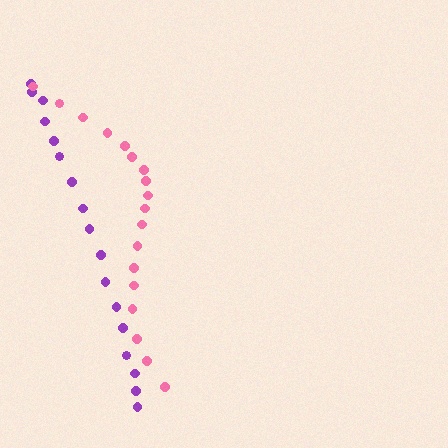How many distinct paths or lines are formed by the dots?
There are 2 distinct paths.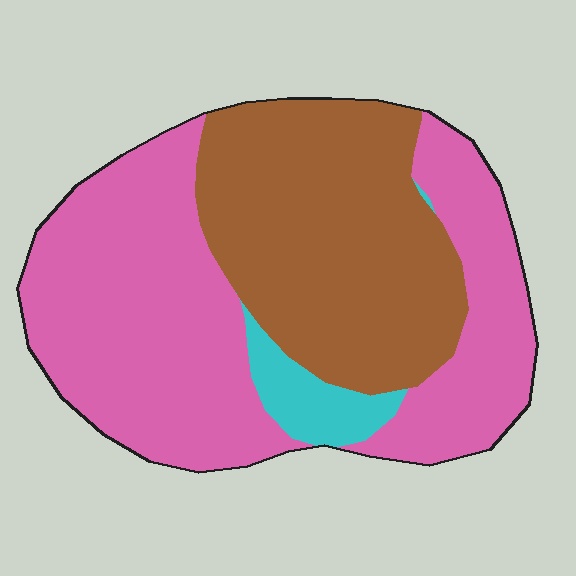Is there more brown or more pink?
Pink.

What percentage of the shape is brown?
Brown covers 39% of the shape.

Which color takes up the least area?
Cyan, at roughly 5%.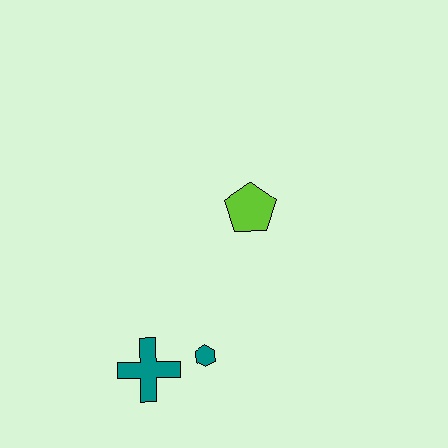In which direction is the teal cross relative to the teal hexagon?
The teal cross is to the left of the teal hexagon.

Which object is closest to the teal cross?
The teal hexagon is closest to the teal cross.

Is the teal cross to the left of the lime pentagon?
Yes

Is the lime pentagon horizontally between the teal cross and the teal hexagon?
No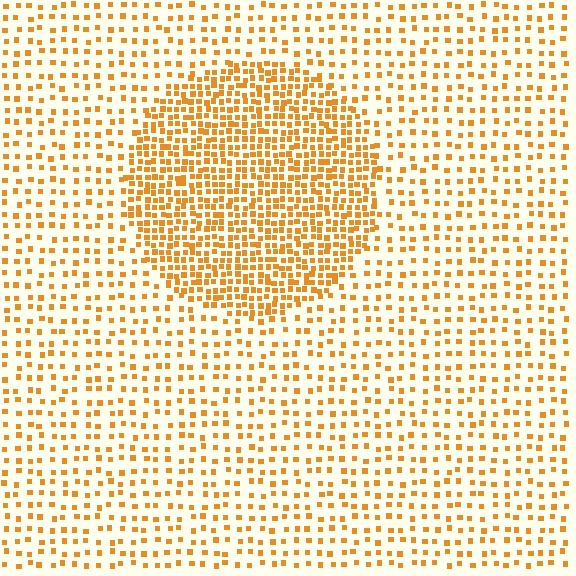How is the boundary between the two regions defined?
The boundary is defined by a change in element density (approximately 2.4x ratio). All elements are the same color, size, and shape.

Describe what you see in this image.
The image contains small orange elements arranged at two different densities. A circle-shaped region is visible where the elements are more densely packed than the surrounding area.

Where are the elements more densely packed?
The elements are more densely packed inside the circle boundary.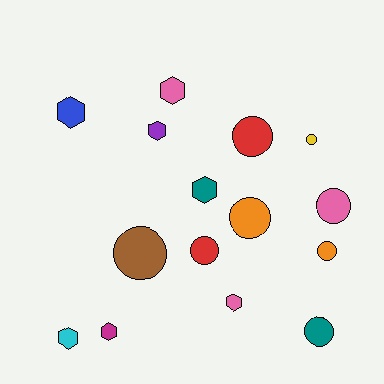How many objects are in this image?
There are 15 objects.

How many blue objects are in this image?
There is 1 blue object.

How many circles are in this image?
There are 8 circles.